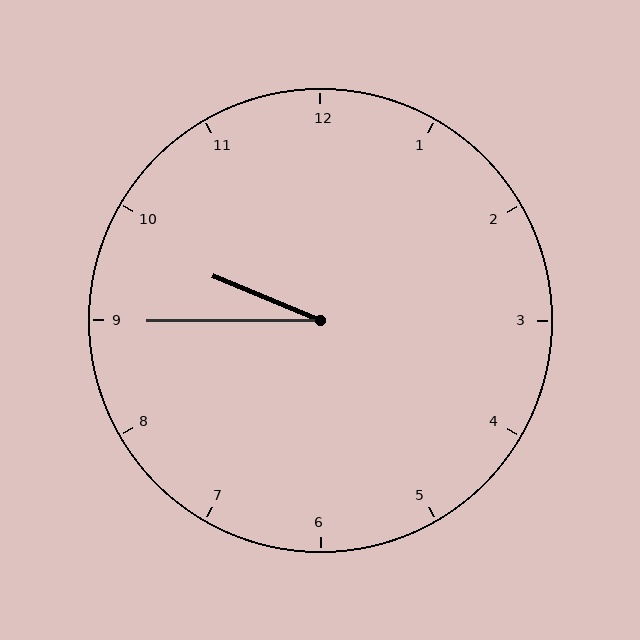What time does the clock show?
9:45.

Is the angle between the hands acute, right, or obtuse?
It is acute.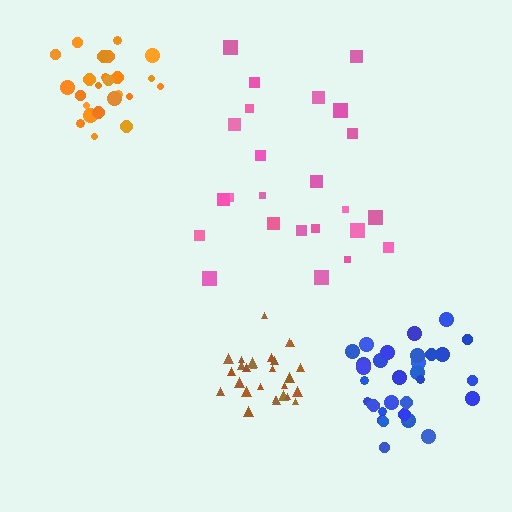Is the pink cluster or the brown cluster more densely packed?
Brown.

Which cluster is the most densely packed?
Brown.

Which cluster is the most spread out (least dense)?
Pink.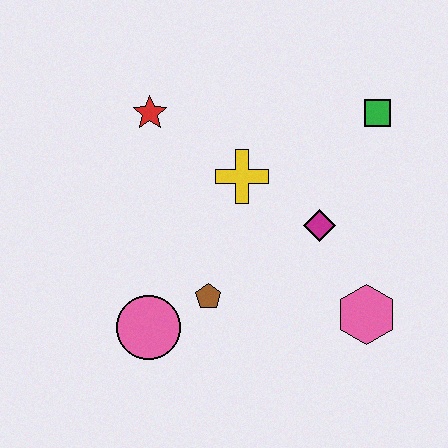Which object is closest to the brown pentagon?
The pink circle is closest to the brown pentagon.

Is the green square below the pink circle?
No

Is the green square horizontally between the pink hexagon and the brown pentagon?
No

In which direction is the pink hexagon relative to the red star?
The pink hexagon is to the right of the red star.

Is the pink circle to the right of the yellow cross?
No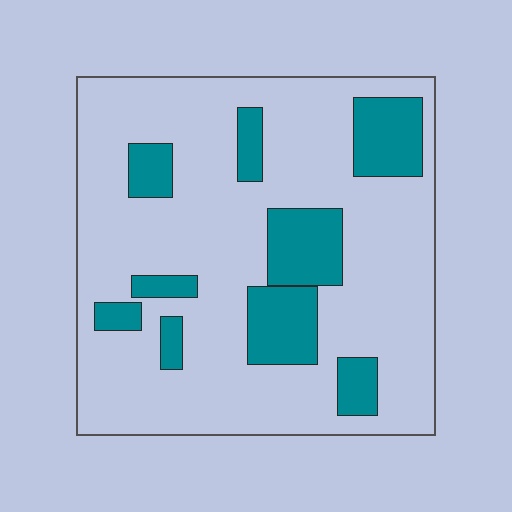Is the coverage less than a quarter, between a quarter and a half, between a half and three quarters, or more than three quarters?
Less than a quarter.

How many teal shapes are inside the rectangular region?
9.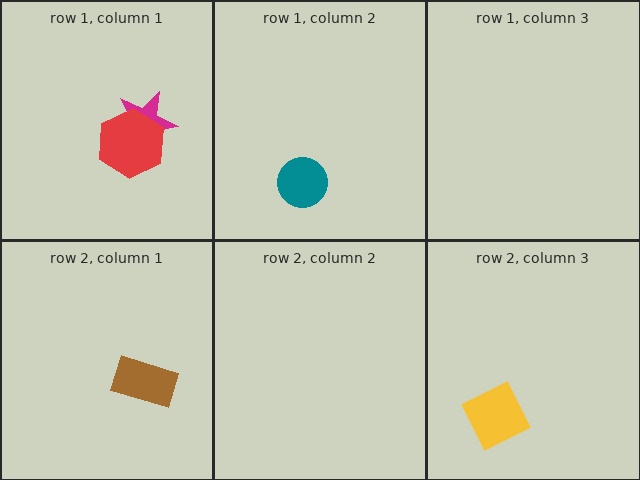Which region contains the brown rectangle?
The row 2, column 1 region.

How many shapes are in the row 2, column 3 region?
1.